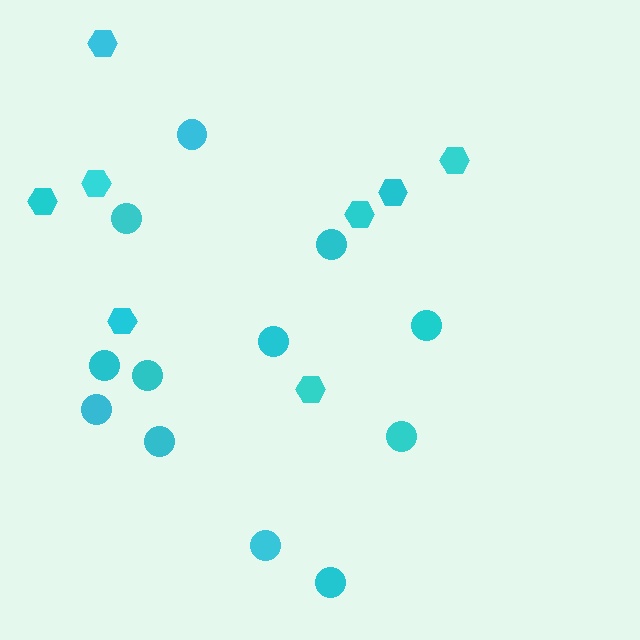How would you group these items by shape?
There are 2 groups: one group of hexagons (8) and one group of circles (12).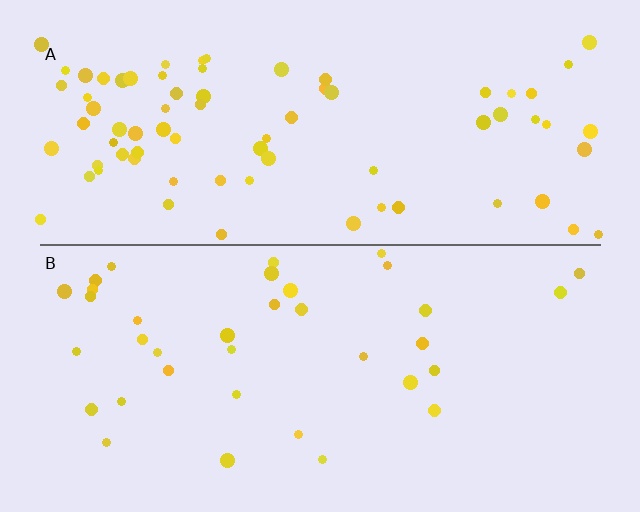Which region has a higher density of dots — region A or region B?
A (the top).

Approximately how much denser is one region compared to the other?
Approximately 2.1× — region A over region B.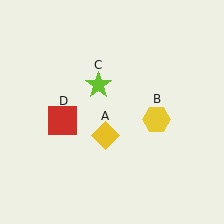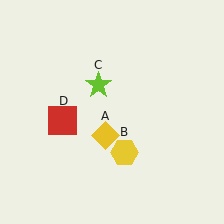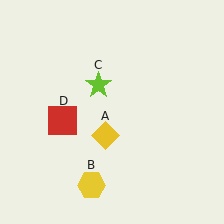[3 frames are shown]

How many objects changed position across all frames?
1 object changed position: yellow hexagon (object B).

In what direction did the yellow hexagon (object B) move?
The yellow hexagon (object B) moved down and to the left.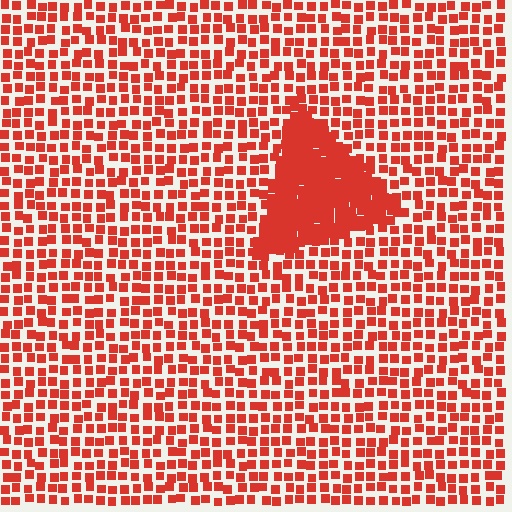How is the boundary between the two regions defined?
The boundary is defined by a change in element density (approximately 2.5x ratio). All elements are the same color, size, and shape.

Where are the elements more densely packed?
The elements are more densely packed inside the triangle boundary.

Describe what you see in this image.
The image contains small red elements arranged at two different densities. A triangle-shaped region is visible where the elements are more densely packed than the surrounding area.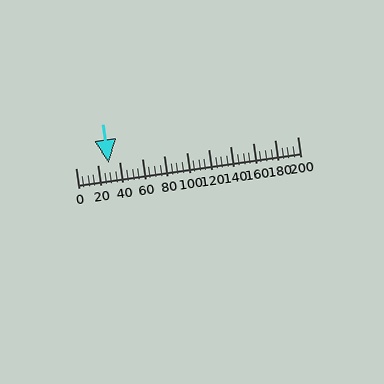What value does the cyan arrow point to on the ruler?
The cyan arrow points to approximately 30.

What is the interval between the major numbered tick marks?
The major tick marks are spaced 20 units apart.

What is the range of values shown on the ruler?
The ruler shows values from 0 to 200.